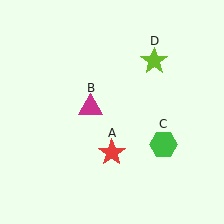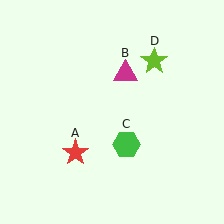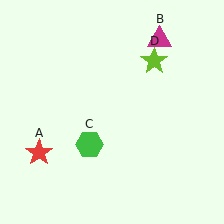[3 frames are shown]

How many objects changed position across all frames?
3 objects changed position: red star (object A), magenta triangle (object B), green hexagon (object C).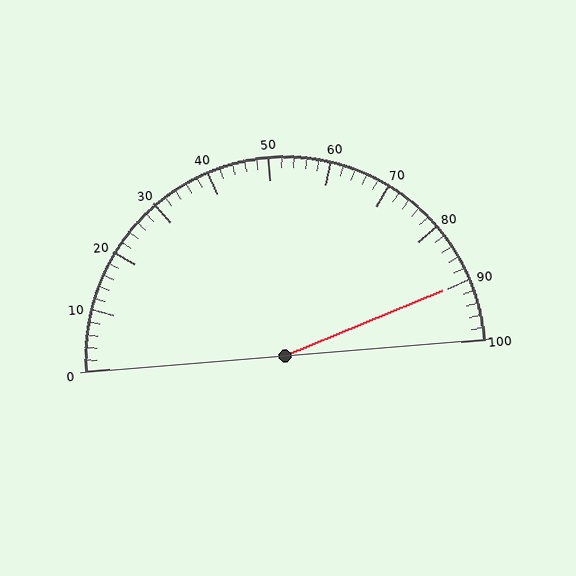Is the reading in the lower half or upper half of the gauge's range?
The reading is in the upper half of the range (0 to 100).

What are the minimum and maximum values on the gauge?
The gauge ranges from 0 to 100.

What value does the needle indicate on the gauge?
The needle indicates approximately 90.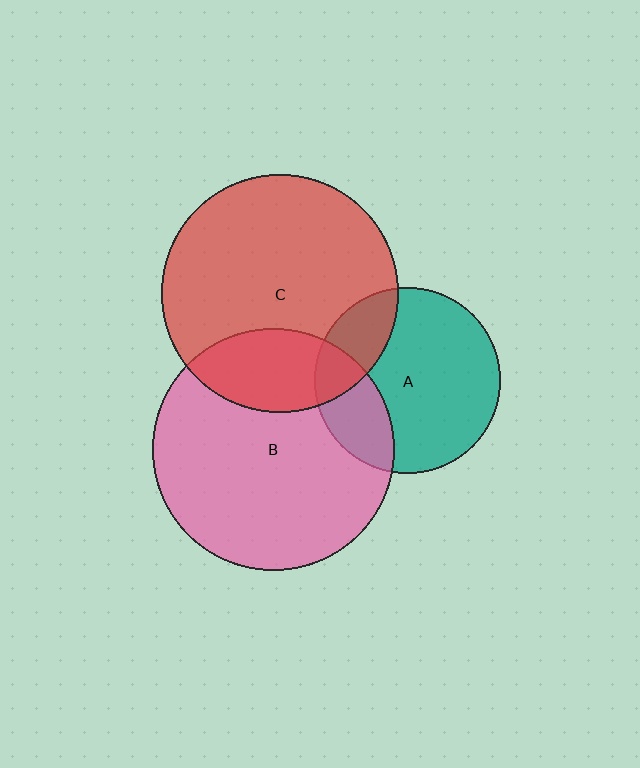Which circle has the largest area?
Circle B (pink).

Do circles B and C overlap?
Yes.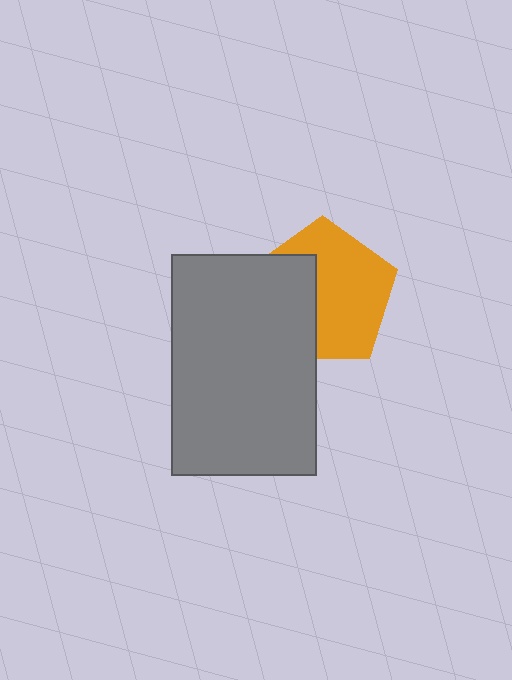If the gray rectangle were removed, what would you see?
You would see the complete orange pentagon.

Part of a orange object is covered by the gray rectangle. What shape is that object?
It is a pentagon.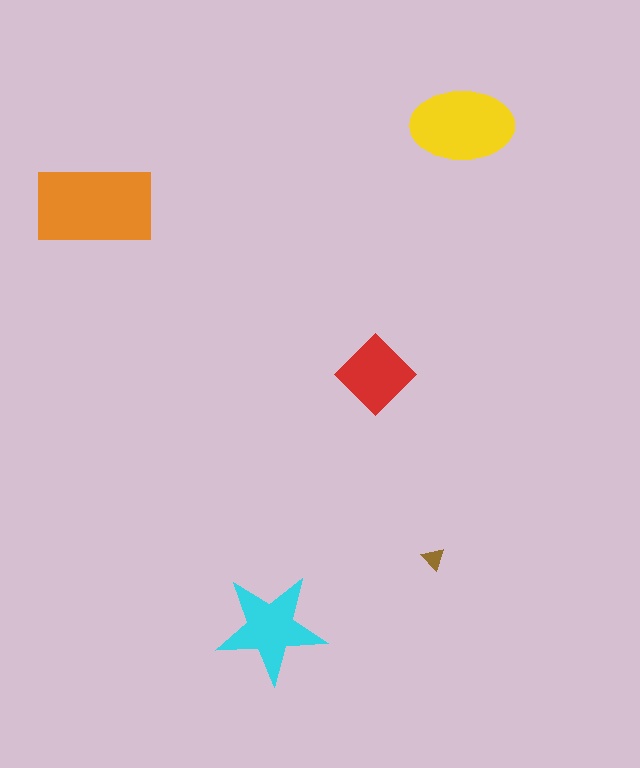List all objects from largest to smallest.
The orange rectangle, the yellow ellipse, the cyan star, the red diamond, the brown triangle.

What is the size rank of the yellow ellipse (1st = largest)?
2nd.